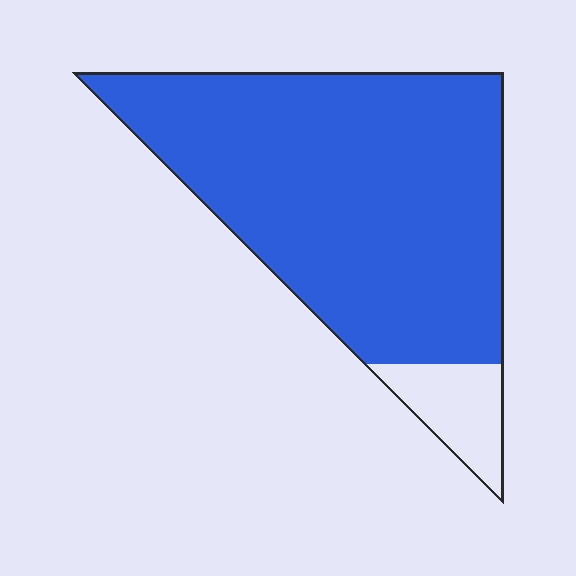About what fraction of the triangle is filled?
About nine tenths (9/10).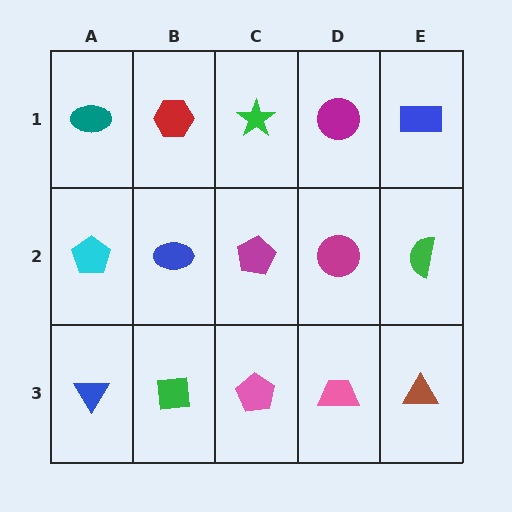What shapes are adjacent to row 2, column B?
A red hexagon (row 1, column B), a green square (row 3, column B), a cyan pentagon (row 2, column A), a magenta pentagon (row 2, column C).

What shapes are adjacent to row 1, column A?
A cyan pentagon (row 2, column A), a red hexagon (row 1, column B).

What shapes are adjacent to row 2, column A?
A teal ellipse (row 1, column A), a blue triangle (row 3, column A), a blue ellipse (row 2, column B).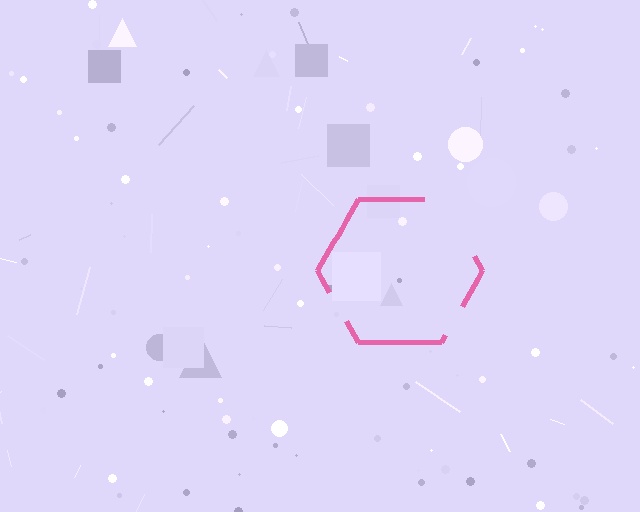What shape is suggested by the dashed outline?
The dashed outline suggests a hexagon.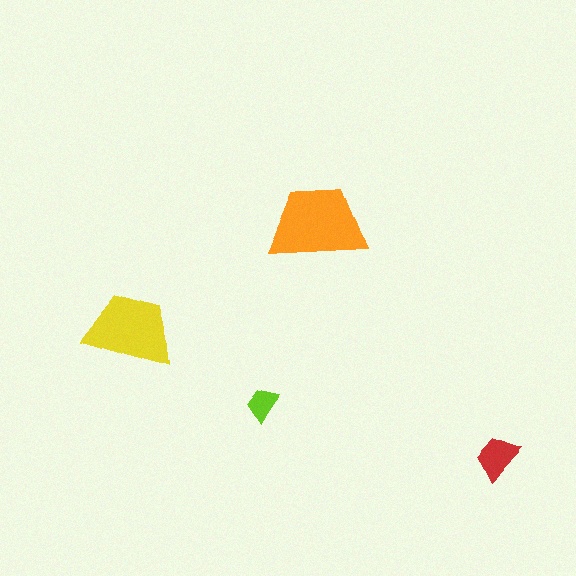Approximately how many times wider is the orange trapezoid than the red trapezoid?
About 2 times wider.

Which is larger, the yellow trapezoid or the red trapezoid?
The yellow one.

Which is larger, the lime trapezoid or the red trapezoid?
The red one.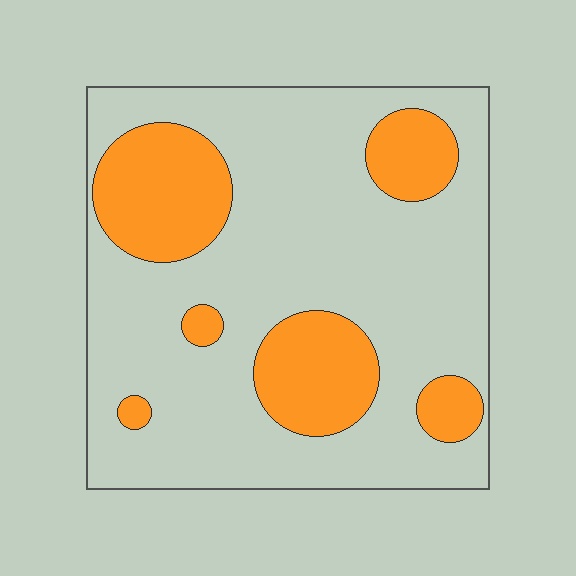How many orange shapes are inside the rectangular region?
6.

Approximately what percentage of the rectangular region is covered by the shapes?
Approximately 25%.